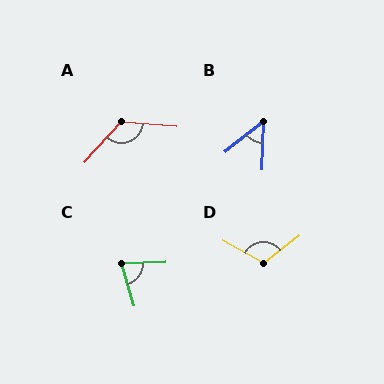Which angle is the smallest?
B, at approximately 49 degrees.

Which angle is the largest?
A, at approximately 127 degrees.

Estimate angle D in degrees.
Approximately 113 degrees.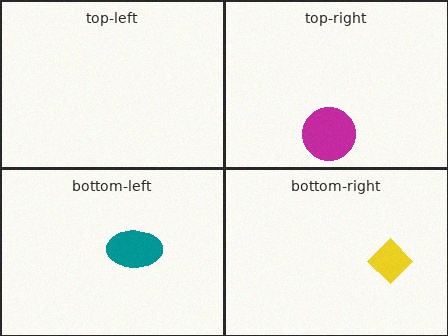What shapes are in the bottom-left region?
The teal ellipse.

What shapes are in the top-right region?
The magenta circle.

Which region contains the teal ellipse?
The bottom-left region.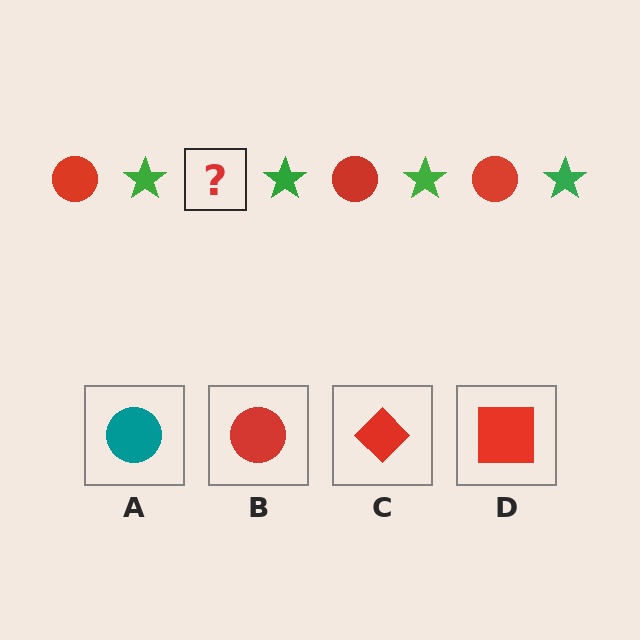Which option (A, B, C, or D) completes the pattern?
B.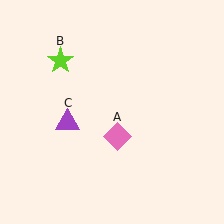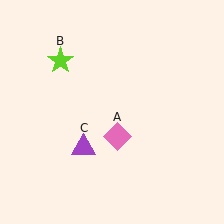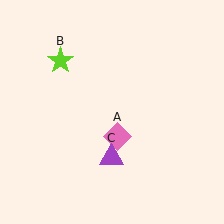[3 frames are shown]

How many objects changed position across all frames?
1 object changed position: purple triangle (object C).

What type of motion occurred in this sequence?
The purple triangle (object C) rotated counterclockwise around the center of the scene.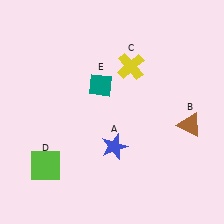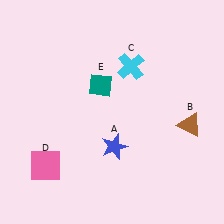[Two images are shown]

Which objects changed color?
C changed from yellow to cyan. D changed from lime to pink.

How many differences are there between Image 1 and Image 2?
There are 2 differences between the two images.